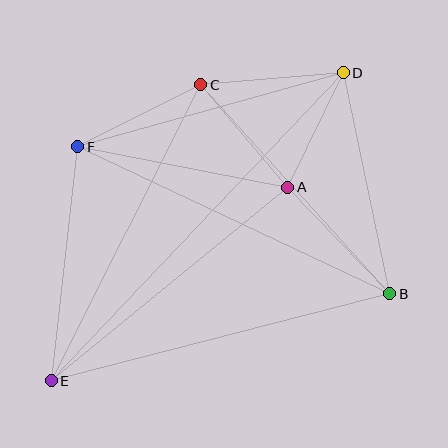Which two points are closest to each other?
Points A and D are closest to each other.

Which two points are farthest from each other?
Points D and E are farthest from each other.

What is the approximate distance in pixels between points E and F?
The distance between E and F is approximately 236 pixels.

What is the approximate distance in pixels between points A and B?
The distance between A and B is approximately 147 pixels.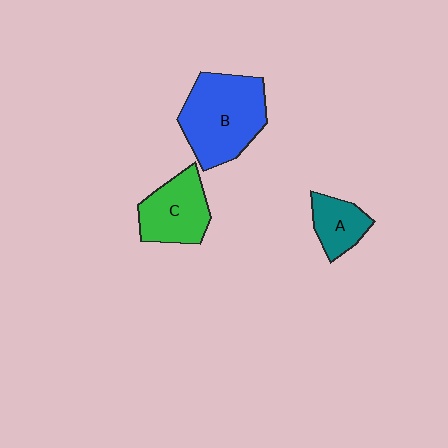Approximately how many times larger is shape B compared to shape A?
Approximately 2.3 times.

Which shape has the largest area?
Shape B (blue).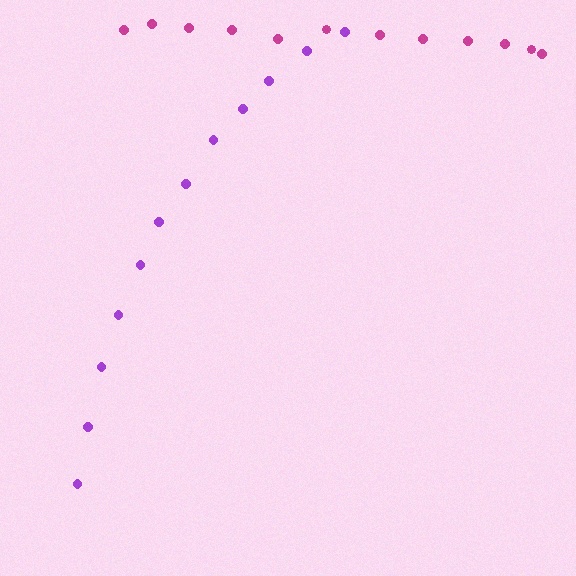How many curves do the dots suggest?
There are 2 distinct paths.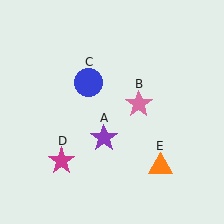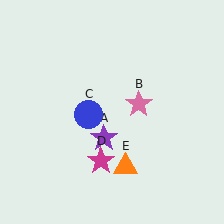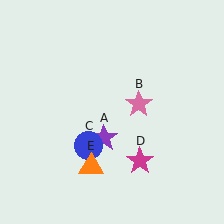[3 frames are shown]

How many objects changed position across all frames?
3 objects changed position: blue circle (object C), magenta star (object D), orange triangle (object E).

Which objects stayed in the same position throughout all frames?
Purple star (object A) and pink star (object B) remained stationary.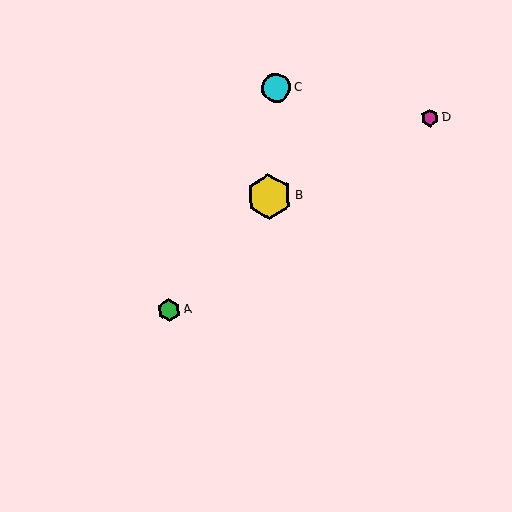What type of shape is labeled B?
Shape B is a yellow hexagon.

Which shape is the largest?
The yellow hexagon (labeled B) is the largest.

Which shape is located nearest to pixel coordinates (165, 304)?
The green hexagon (labeled A) at (169, 310) is nearest to that location.